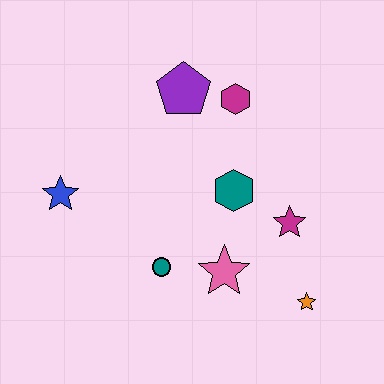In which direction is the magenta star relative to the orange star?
The magenta star is above the orange star.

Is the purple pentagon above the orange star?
Yes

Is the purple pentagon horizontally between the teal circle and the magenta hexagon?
Yes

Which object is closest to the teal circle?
The pink star is closest to the teal circle.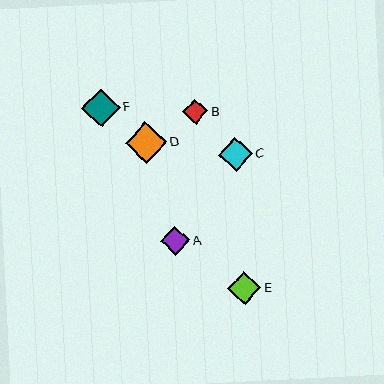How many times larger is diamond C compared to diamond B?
Diamond C is approximately 1.4 times the size of diamond B.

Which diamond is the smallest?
Diamond B is the smallest with a size of approximately 25 pixels.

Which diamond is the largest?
Diamond D is the largest with a size of approximately 41 pixels.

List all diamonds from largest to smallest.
From largest to smallest: D, F, C, E, A, B.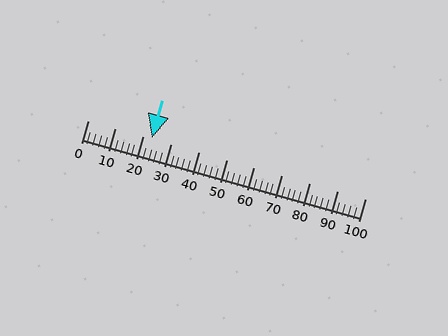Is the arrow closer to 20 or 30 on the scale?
The arrow is closer to 20.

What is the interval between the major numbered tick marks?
The major tick marks are spaced 10 units apart.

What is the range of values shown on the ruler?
The ruler shows values from 0 to 100.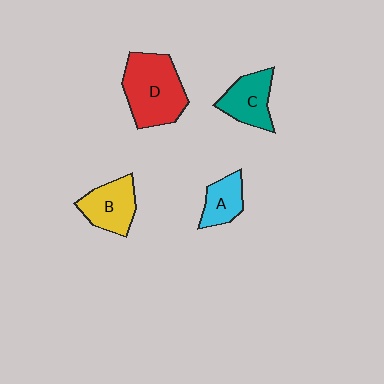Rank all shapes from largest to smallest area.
From largest to smallest: D (red), B (yellow), C (teal), A (cyan).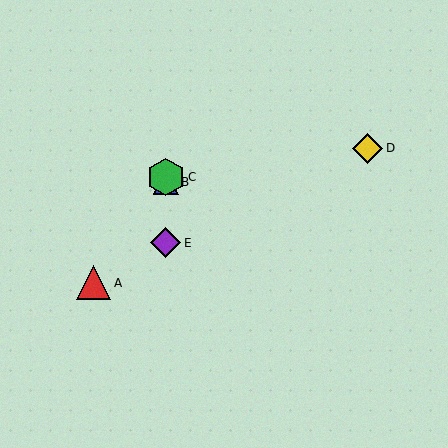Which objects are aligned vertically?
Objects B, C, E are aligned vertically.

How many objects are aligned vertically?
3 objects (B, C, E) are aligned vertically.